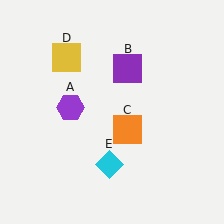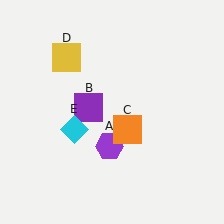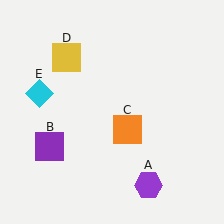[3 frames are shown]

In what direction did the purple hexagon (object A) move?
The purple hexagon (object A) moved down and to the right.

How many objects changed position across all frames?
3 objects changed position: purple hexagon (object A), purple square (object B), cyan diamond (object E).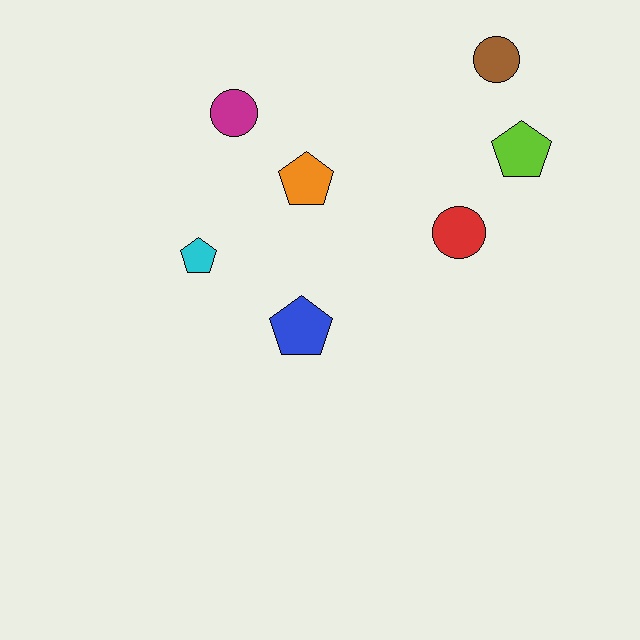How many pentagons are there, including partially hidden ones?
There are 4 pentagons.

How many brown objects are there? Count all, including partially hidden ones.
There is 1 brown object.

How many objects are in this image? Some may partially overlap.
There are 7 objects.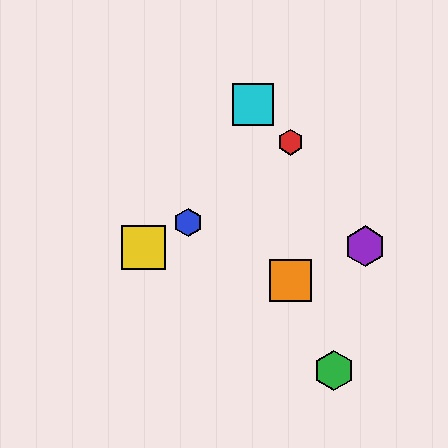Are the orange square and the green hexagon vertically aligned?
No, the orange square is at x≈290 and the green hexagon is at x≈334.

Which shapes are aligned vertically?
The red hexagon, the orange square are aligned vertically.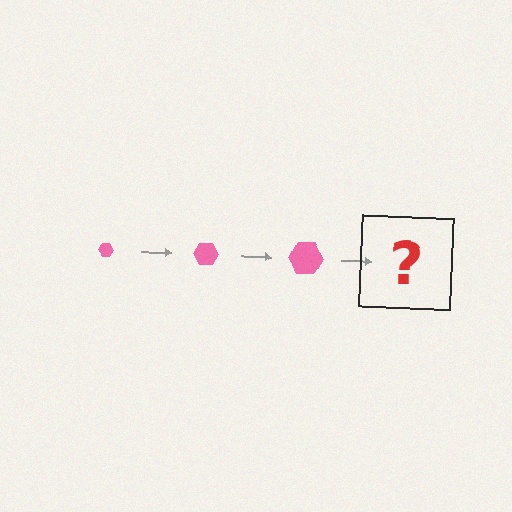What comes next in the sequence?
The next element should be a pink hexagon, larger than the previous one.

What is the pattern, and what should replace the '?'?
The pattern is that the hexagon gets progressively larger each step. The '?' should be a pink hexagon, larger than the previous one.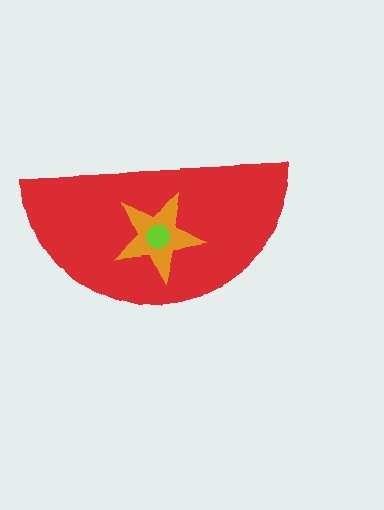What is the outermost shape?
The red semicircle.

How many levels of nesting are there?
3.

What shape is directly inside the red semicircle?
The orange star.